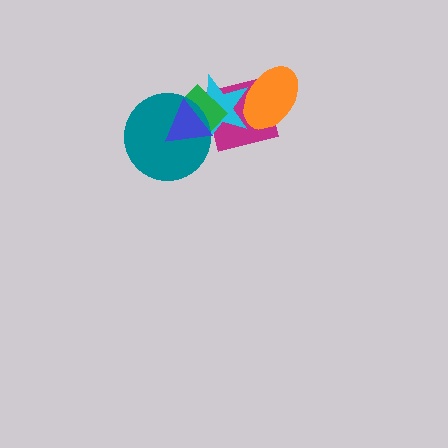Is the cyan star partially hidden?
Yes, it is partially covered by another shape.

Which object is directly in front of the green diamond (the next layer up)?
The teal circle is directly in front of the green diamond.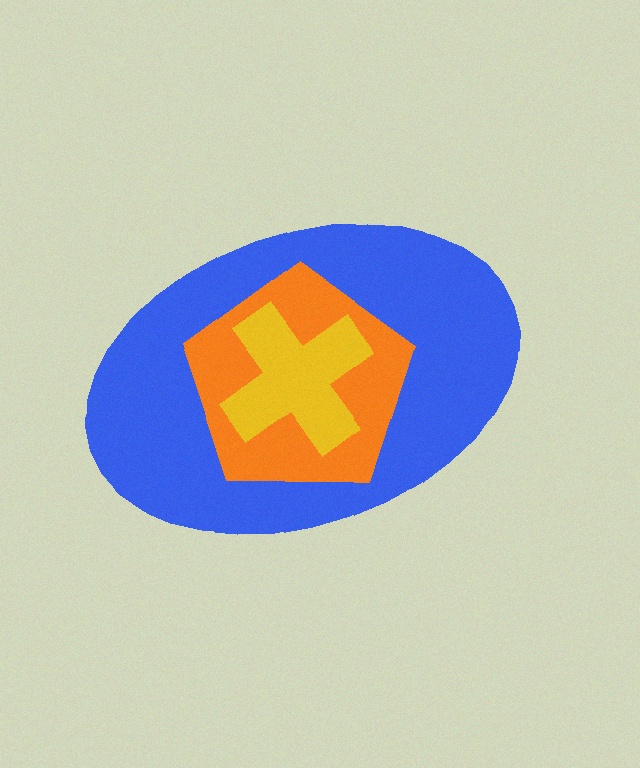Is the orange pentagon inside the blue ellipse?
Yes.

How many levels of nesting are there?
3.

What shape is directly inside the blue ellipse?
The orange pentagon.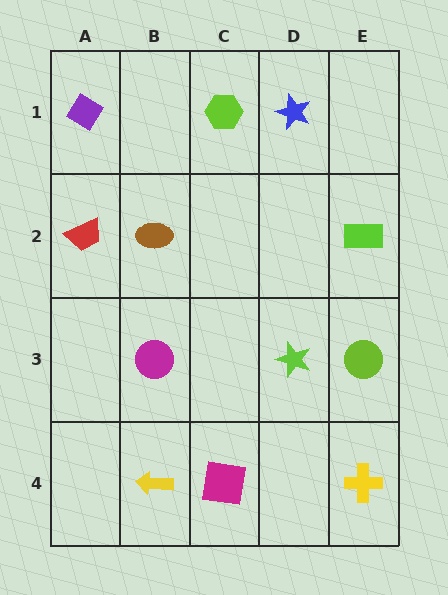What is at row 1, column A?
A purple diamond.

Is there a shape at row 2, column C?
No, that cell is empty.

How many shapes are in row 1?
3 shapes.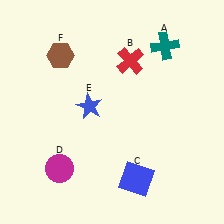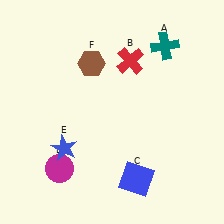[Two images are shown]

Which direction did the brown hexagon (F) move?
The brown hexagon (F) moved right.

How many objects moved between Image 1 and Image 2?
2 objects moved between the two images.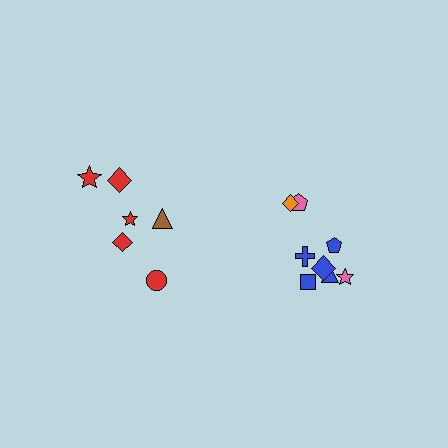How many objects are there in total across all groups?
There are 14 objects.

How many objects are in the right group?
There are 8 objects.